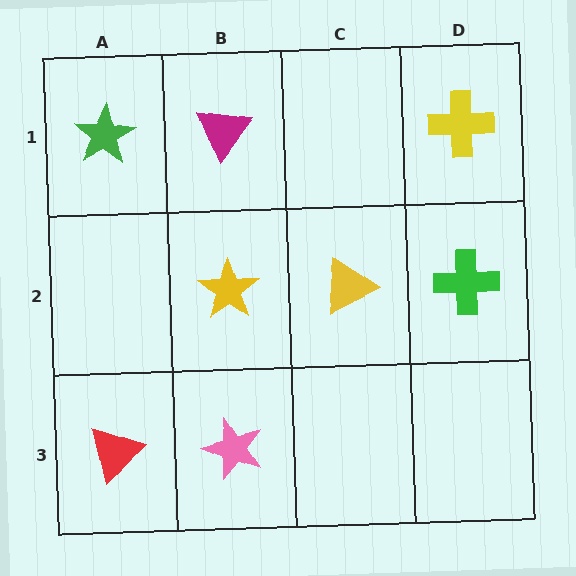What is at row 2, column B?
A yellow star.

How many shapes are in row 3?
2 shapes.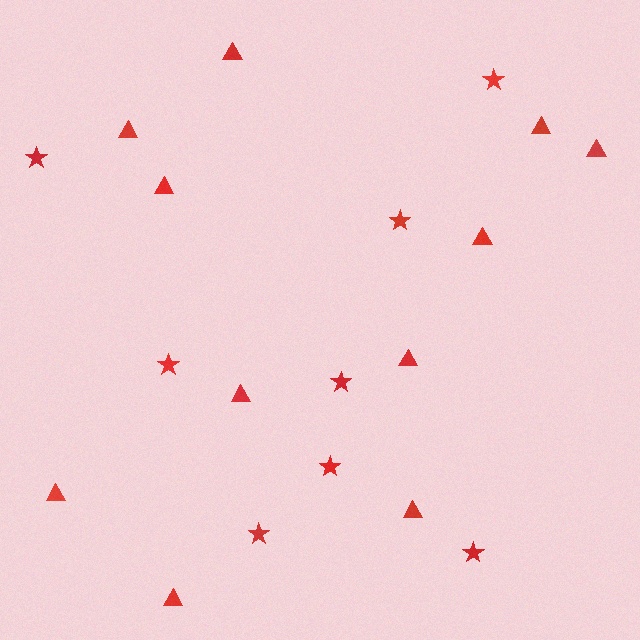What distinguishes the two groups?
There are 2 groups: one group of stars (8) and one group of triangles (11).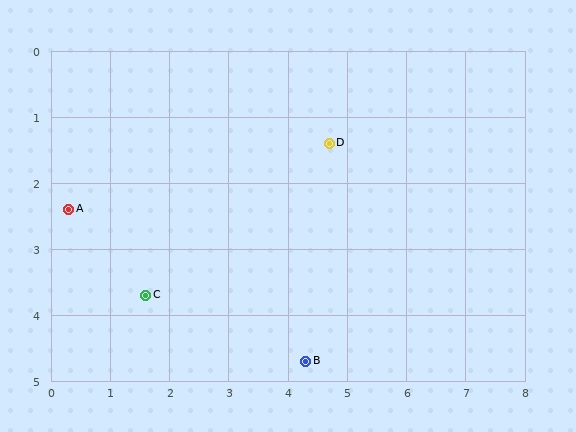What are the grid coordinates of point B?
Point B is at approximately (4.3, 4.7).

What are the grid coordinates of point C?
Point C is at approximately (1.6, 3.7).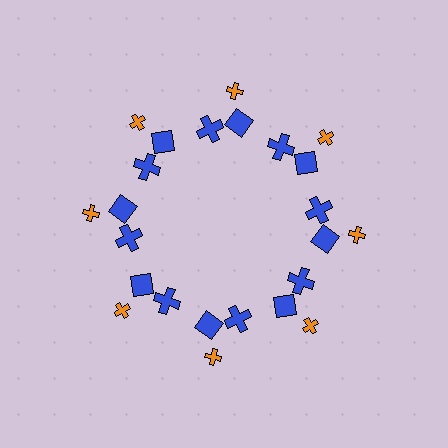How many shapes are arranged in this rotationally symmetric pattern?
There are 24 shapes, arranged in 8 groups of 3.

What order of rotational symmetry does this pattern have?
This pattern has 8-fold rotational symmetry.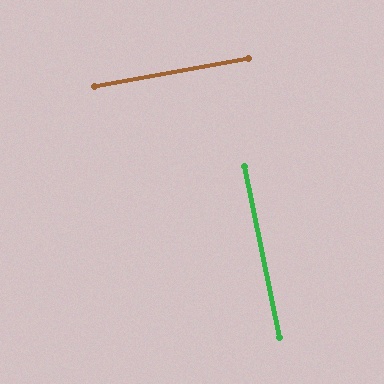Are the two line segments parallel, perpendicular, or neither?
Perpendicular — they meet at approximately 89°.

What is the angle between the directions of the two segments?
Approximately 89 degrees.